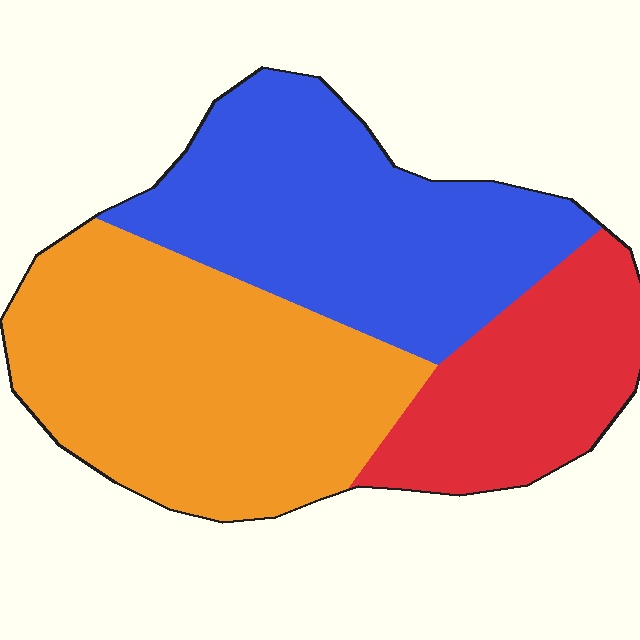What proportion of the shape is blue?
Blue covers 37% of the shape.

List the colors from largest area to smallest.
From largest to smallest: orange, blue, red.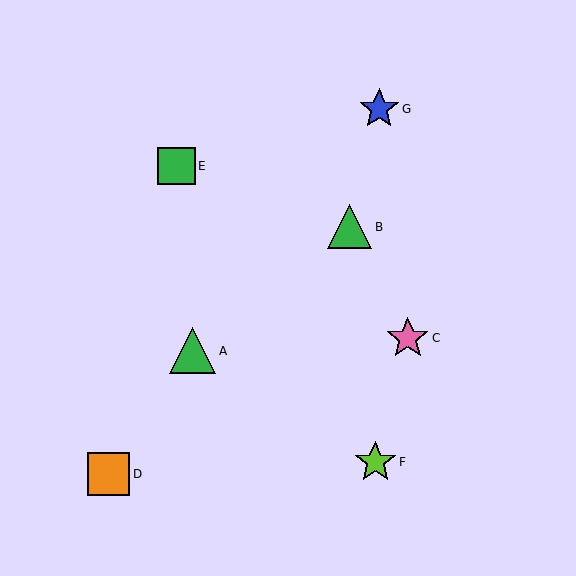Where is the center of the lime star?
The center of the lime star is at (375, 462).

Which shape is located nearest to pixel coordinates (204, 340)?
The green triangle (labeled A) at (193, 351) is nearest to that location.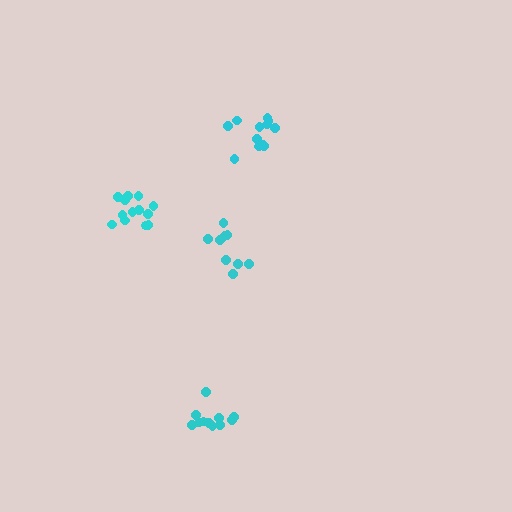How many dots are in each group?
Group 1: 12 dots, Group 2: 9 dots, Group 3: 11 dots, Group 4: 13 dots (45 total).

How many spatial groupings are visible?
There are 4 spatial groupings.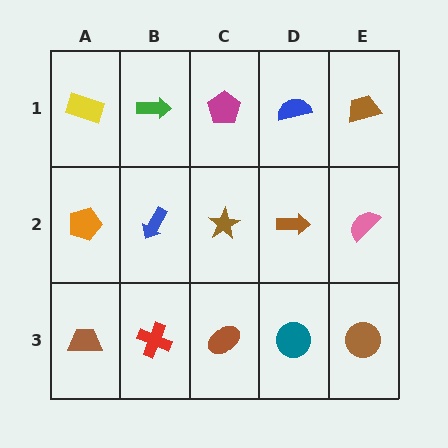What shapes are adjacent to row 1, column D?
A brown arrow (row 2, column D), a magenta pentagon (row 1, column C), a brown trapezoid (row 1, column E).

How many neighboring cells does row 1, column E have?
2.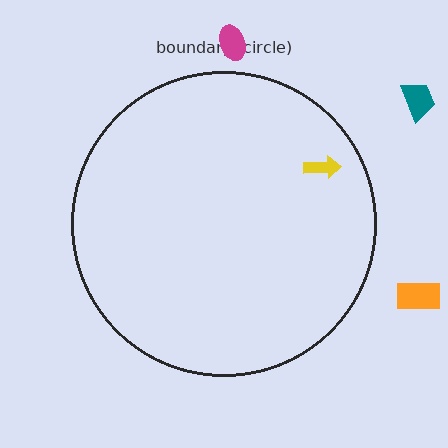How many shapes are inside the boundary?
1 inside, 3 outside.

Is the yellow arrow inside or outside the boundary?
Inside.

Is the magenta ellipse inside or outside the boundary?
Outside.